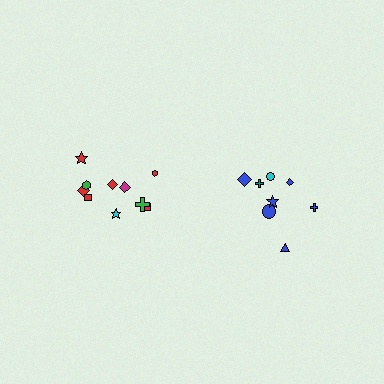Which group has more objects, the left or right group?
The left group.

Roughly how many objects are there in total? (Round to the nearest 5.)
Roughly 20 objects in total.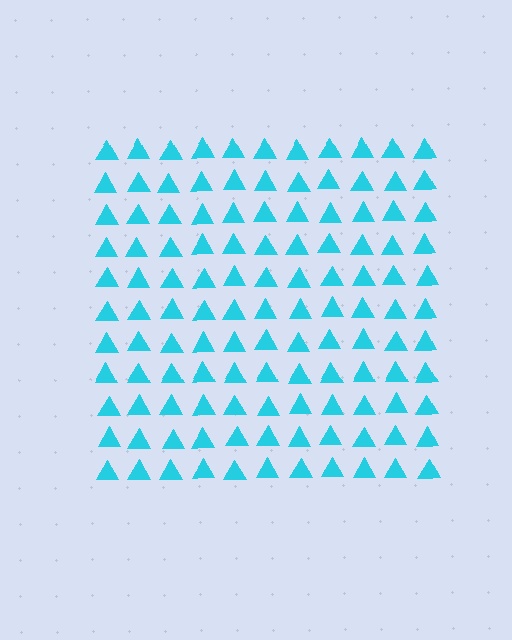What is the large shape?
The large shape is a square.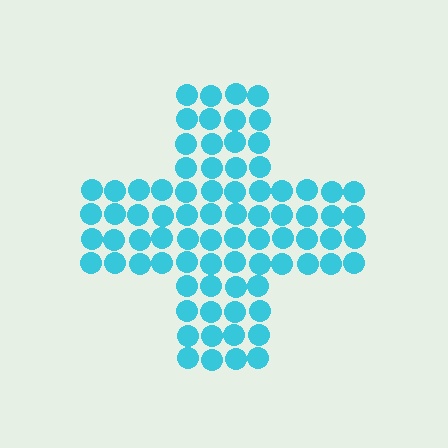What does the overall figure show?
The overall figure shows a cross.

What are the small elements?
The small elements are circles.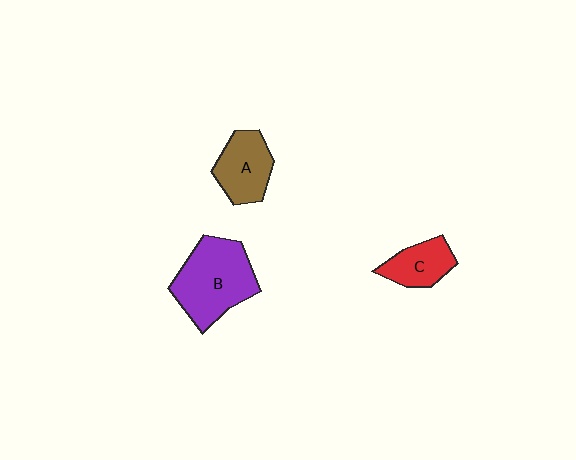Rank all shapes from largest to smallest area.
From largest to smallest: B (purple), A (brown), C (red).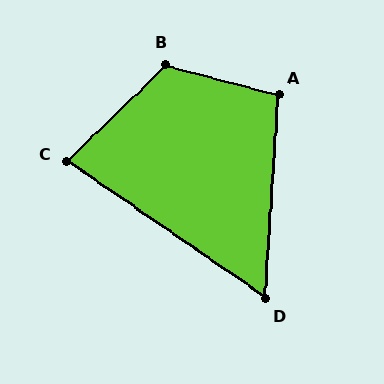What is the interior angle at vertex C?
Approximately 79 degrees (acute).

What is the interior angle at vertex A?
Approximately 101 degrees (obtuse).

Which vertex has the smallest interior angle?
D, at approximately 59 degrees.